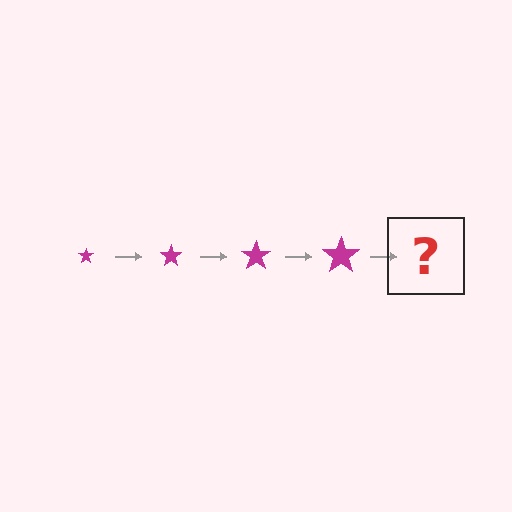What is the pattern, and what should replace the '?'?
The pattern is that the star gets progressively larger each step. The '?' should be a magenta star, larger than the previous one.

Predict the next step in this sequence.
The next step is a magenta star, larger than the previous one.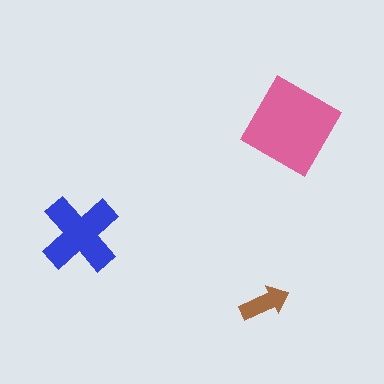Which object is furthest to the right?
The pink diamond is rightmost.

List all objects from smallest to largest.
The brown arrow, the blue cross, the pink diamond.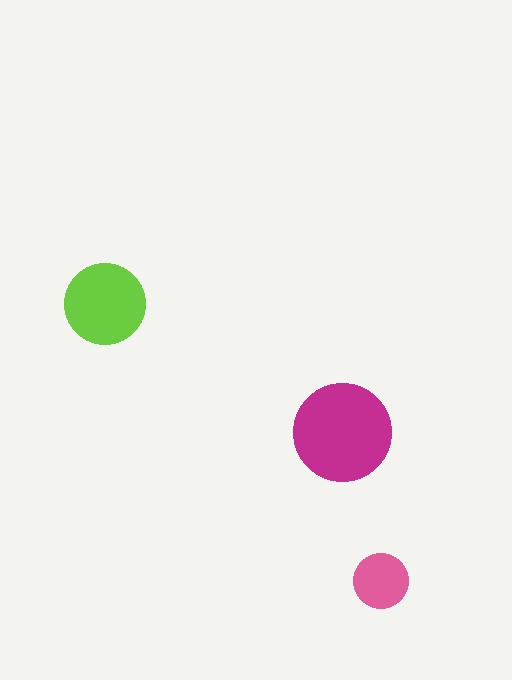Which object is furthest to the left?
The lime circle is leftmost.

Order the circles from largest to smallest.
the magenta one, the lime one, the pink one.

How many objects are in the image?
There are 3 objects in the image.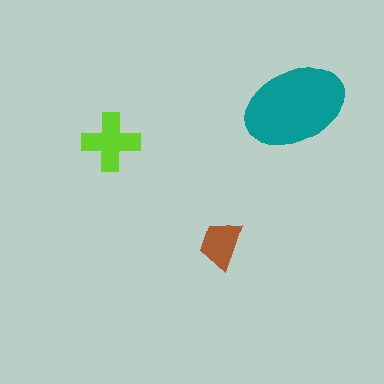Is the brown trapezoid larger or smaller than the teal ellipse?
Smaller.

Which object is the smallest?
The brown trapezoid.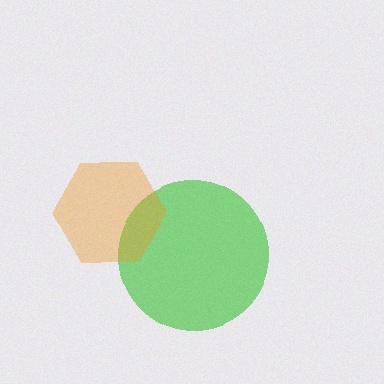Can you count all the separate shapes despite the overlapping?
Yes, there are 2 separate shapes.